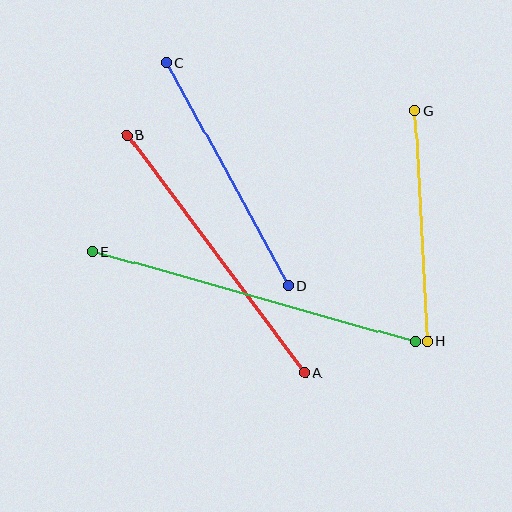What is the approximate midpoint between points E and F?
The midpoint is at approximately (254, 296) pixels.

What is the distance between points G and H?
The distance is approximately 231 pixels.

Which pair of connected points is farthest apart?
Points E and F are farthest apart.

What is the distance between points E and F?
The distance is approximately 336 pixels.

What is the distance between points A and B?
The distance is approximately 297 pixels.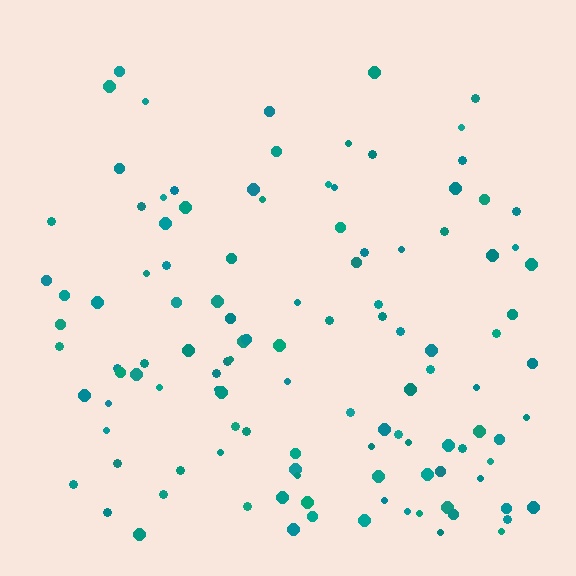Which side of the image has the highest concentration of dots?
The bottom.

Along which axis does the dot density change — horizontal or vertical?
Vertical.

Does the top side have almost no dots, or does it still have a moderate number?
Still a moderate number, just noticeably fewer than the bottom.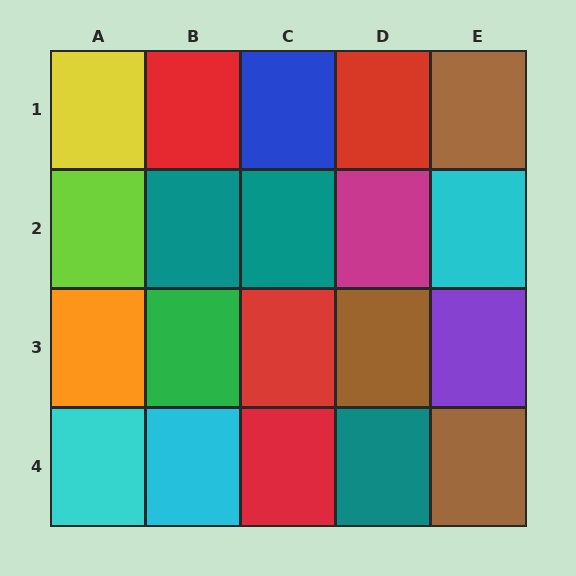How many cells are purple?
1 cell is purple.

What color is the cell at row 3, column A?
Orange.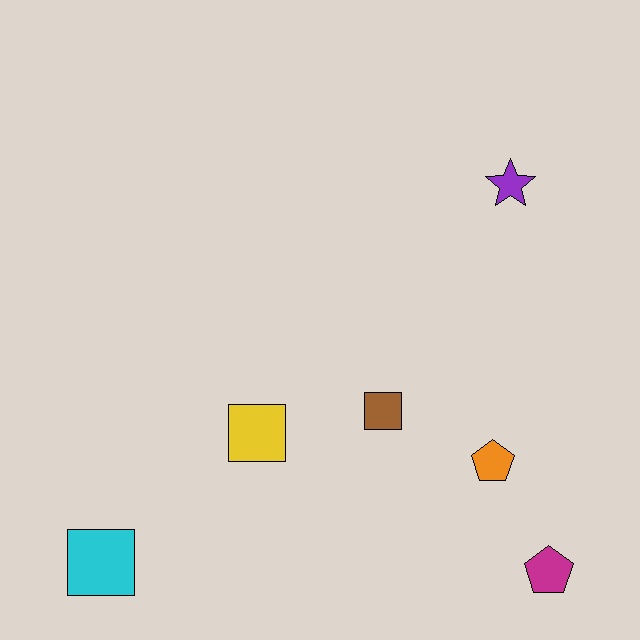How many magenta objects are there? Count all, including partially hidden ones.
There is 1 magenta object.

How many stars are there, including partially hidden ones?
There is 1 star.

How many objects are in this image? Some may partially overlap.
There are 6 objects.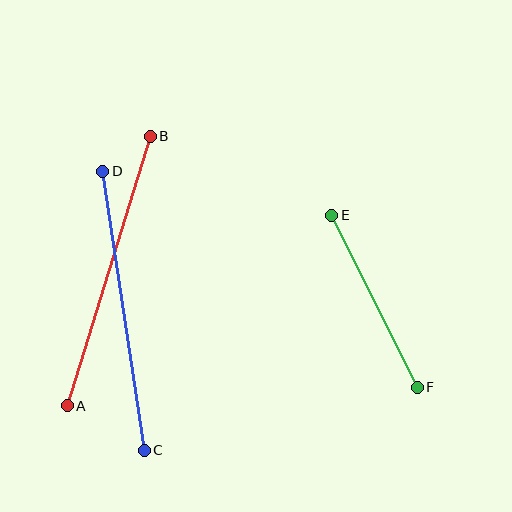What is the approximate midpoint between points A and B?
The midpoint is at approximately (109, 271) pixels.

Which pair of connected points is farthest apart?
Points C and D are farthest apart.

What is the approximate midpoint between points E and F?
The midpoint is at approximately (375, 301) pixels.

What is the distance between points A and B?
The distance is approximately 282 pixels.